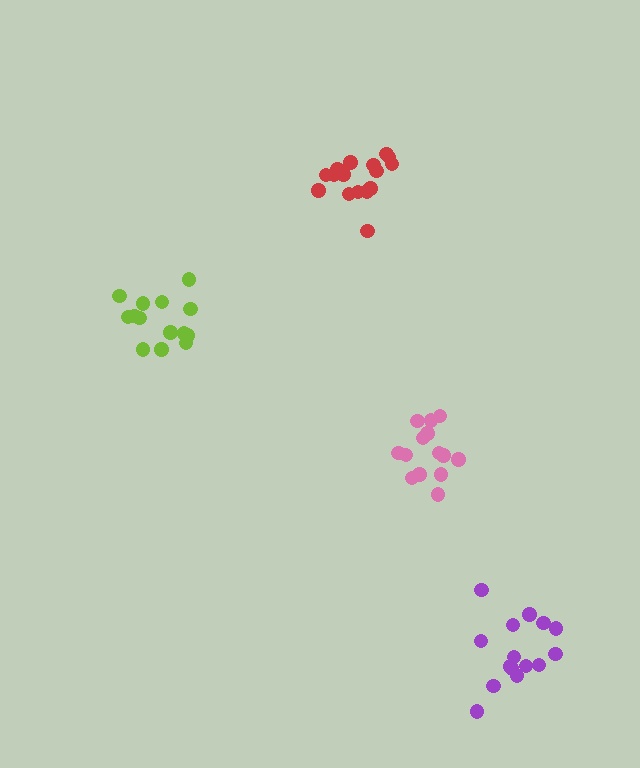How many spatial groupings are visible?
There are 4 spatial groupings.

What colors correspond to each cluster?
The clusters are colored: purple, lime, red, pink.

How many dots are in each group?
Group 1: 15 dots, Group 2: 14 dots, Group 3: 16 dots, Group 4: 14 dots (59 total).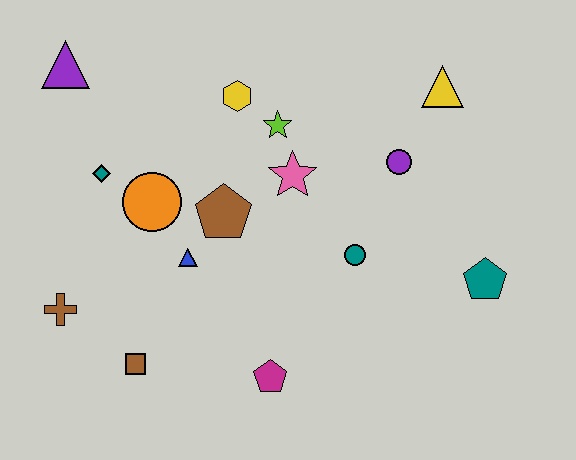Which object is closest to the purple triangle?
The teal diamond is closest to the purple triangle.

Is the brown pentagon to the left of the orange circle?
No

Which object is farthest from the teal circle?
The purple triangle is farthest from the teal circle.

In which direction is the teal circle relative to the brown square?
The teal circle is to the right of the brown square.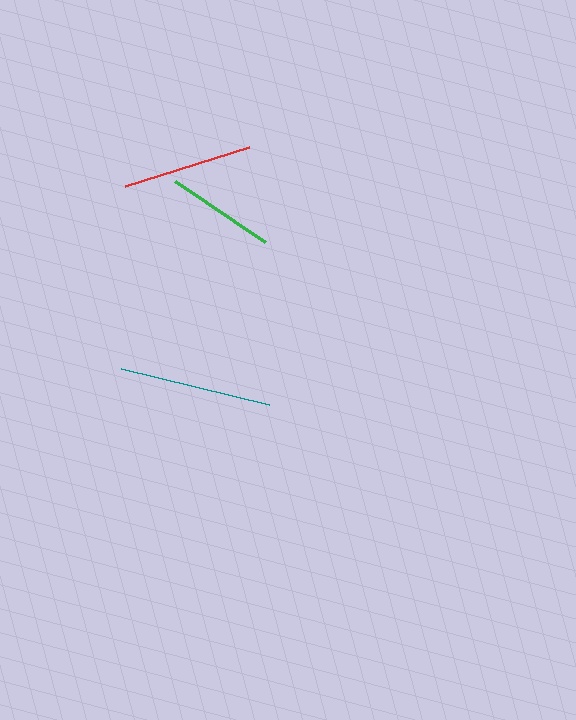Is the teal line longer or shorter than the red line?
The teal line is longer than the red line.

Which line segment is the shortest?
The green line is the shortest at approximately 109 pixels.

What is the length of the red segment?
The red segment is approximately 129 pixels long.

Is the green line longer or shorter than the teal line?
The teal line is longer than the green line.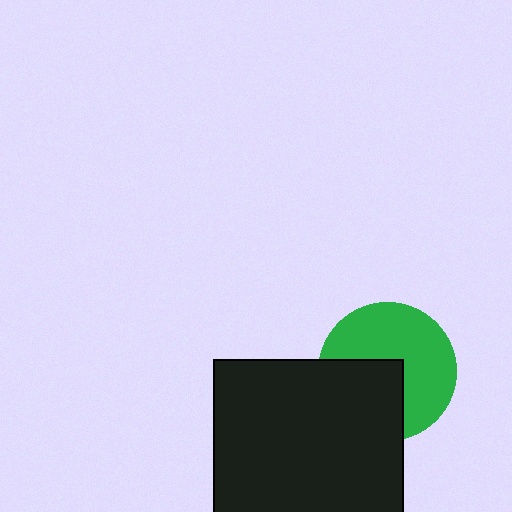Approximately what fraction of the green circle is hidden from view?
Roughly 39% of the green circle is hidden behind the black square.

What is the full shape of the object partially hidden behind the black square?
The partially hidden object is a green circle.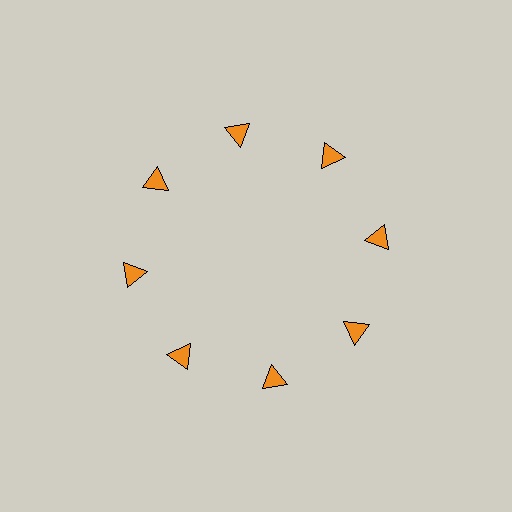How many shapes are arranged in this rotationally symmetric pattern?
There are 8 shapes, arranged in 8 groups of 1.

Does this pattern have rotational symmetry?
Yes, this pattern has 8-fold rotational symmetry. It looks the same after rotating 45 degrees around the center.